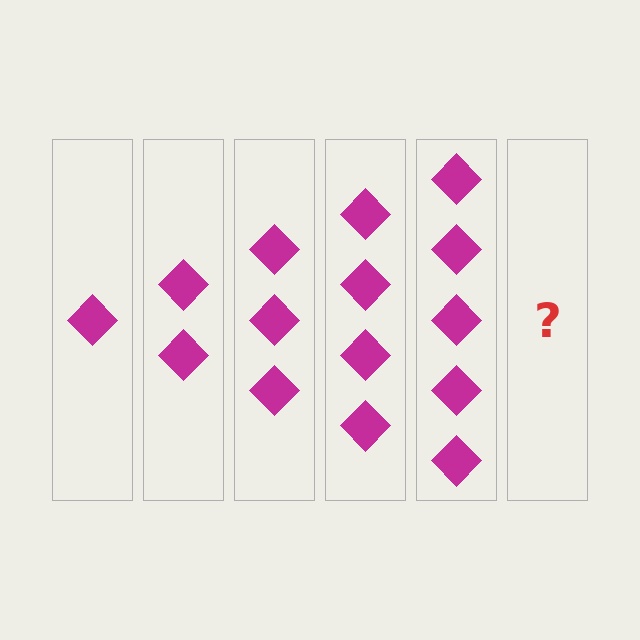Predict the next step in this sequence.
The next step is 6 diamonds.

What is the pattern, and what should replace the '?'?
The pattern is that each step adds one more diamond. The '?' should be 6 diamonds.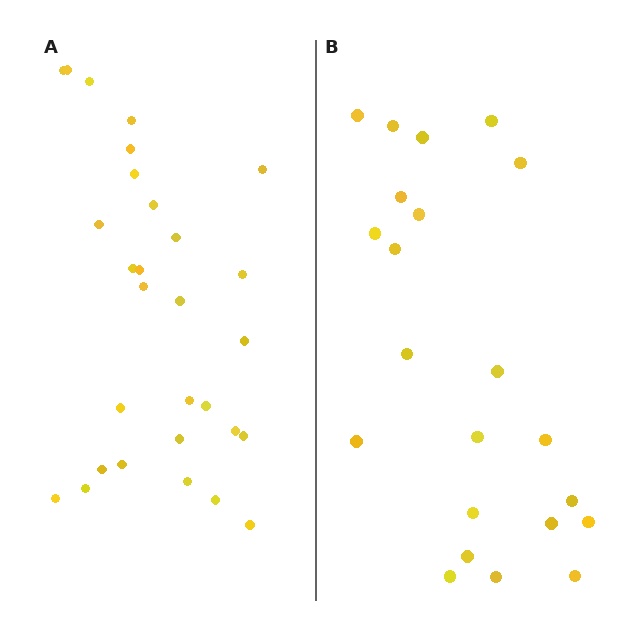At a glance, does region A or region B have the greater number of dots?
Region A (the left region) has more dots.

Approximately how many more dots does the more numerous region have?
Region A has roughly 8 or so more dots than region B.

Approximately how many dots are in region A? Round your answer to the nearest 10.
About 30 dots. (The exact count is 29, which rounds to 30.)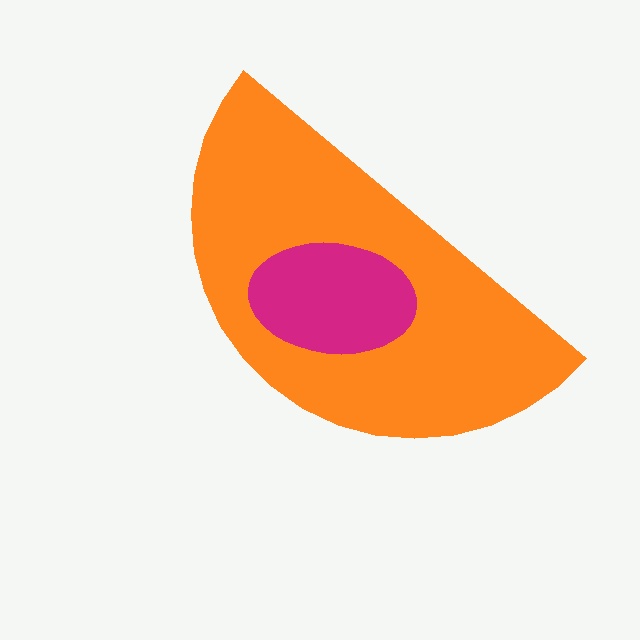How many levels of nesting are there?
2.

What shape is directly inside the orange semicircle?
The magenta ellipse.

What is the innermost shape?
The magenta ellipse.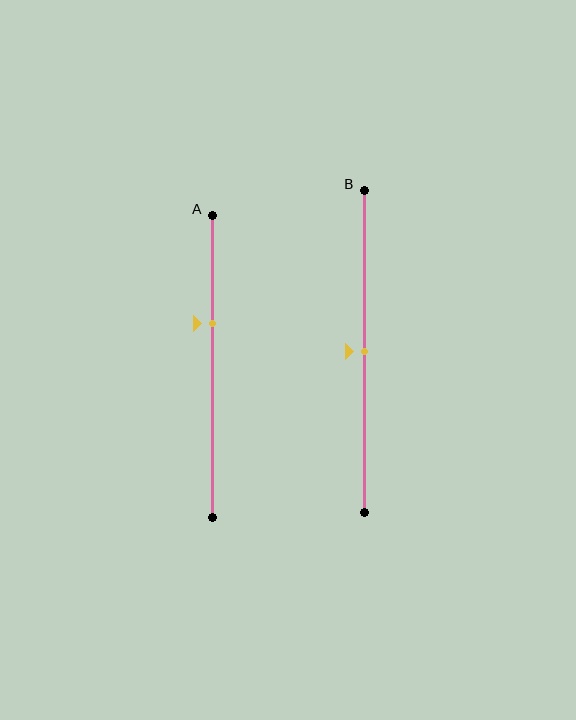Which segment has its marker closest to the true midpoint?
Segment B has its marker closest to the true midpoint.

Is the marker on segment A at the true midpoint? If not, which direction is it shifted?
No, the marker on segment A is shifted upward by about 14% of the segment length.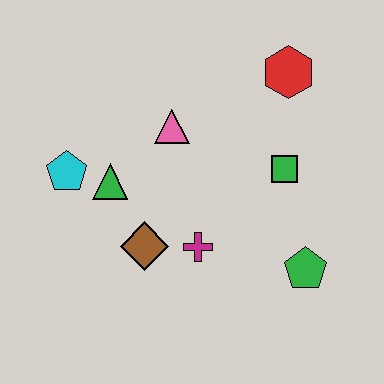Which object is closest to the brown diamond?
The magenta cross is closest to the brown diamond.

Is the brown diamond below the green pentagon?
No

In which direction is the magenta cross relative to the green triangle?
The magenta cross is to the right of the green triangle.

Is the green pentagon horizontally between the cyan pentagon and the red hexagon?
No